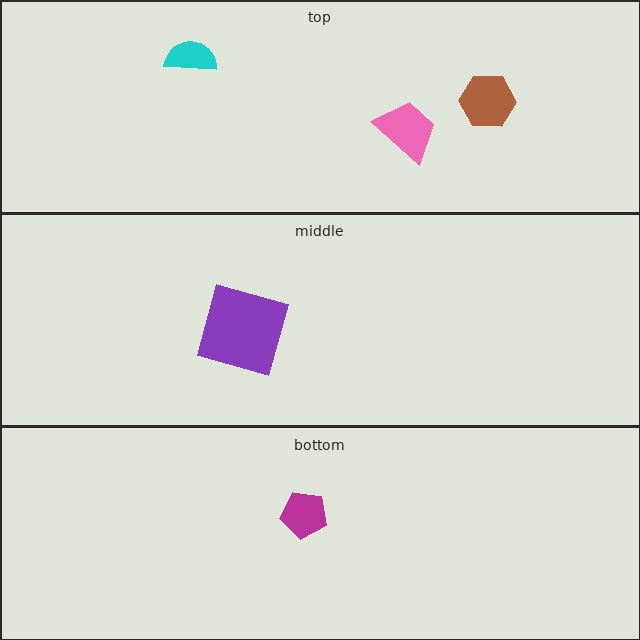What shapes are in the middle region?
The purple square.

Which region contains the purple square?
The middle region.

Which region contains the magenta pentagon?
The bottom region.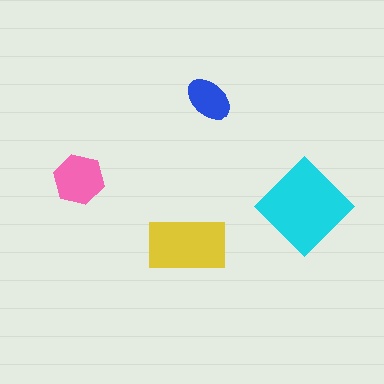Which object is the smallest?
The blue ellipse.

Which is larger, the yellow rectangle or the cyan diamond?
The cyan diamond.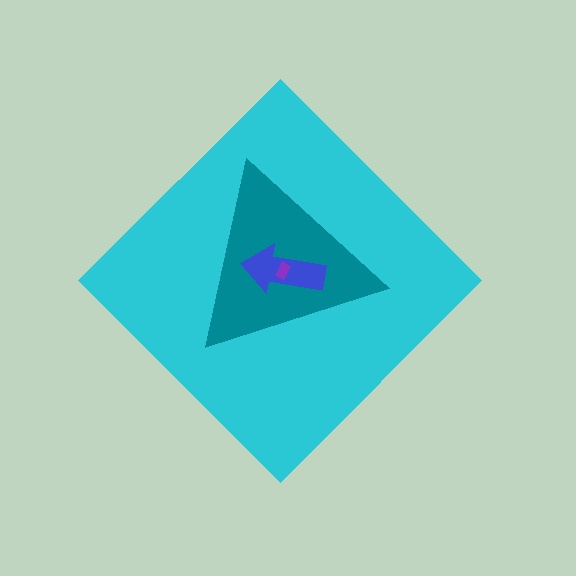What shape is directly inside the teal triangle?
The blue arrow.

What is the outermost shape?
The cyan diamond.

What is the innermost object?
The purple rectangle.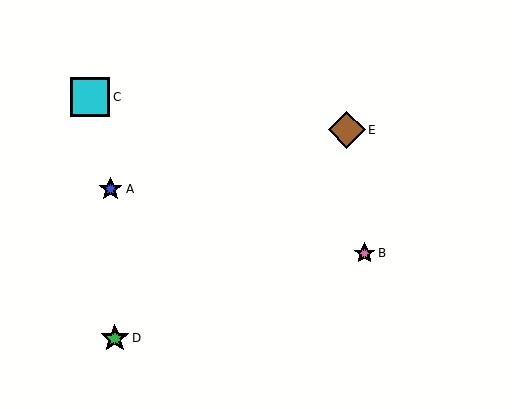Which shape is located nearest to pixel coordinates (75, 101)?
The cyan square (labeled C) at (90, 97) is nearest to that location.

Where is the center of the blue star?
The center of the blue star is at (111, 189).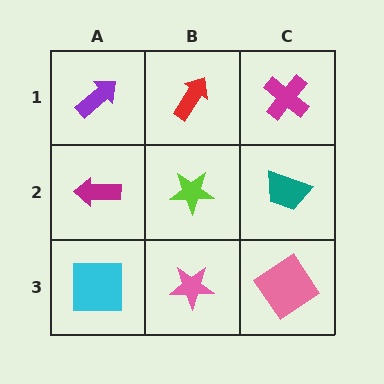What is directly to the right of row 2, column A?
A lime star.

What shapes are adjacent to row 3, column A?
A magenta arrow (row 2, column A), a pink star (row 3, column B).